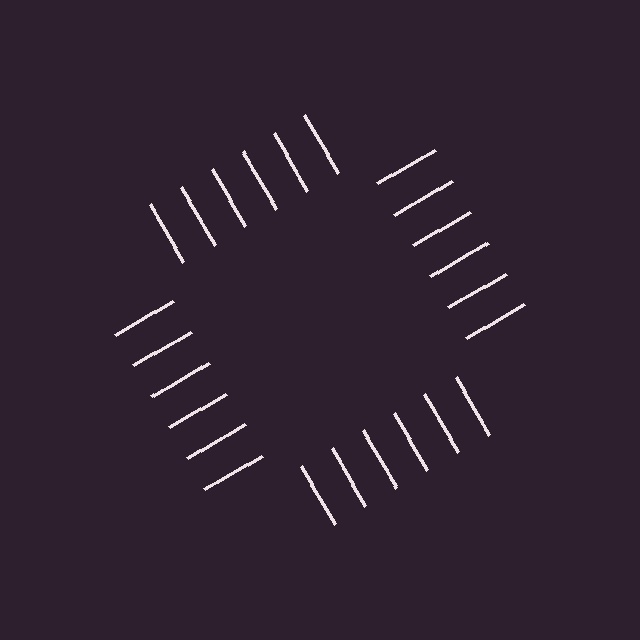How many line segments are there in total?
24 — 6 along each of the 4 edges.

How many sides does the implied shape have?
4 sides — the line-ends trace a square.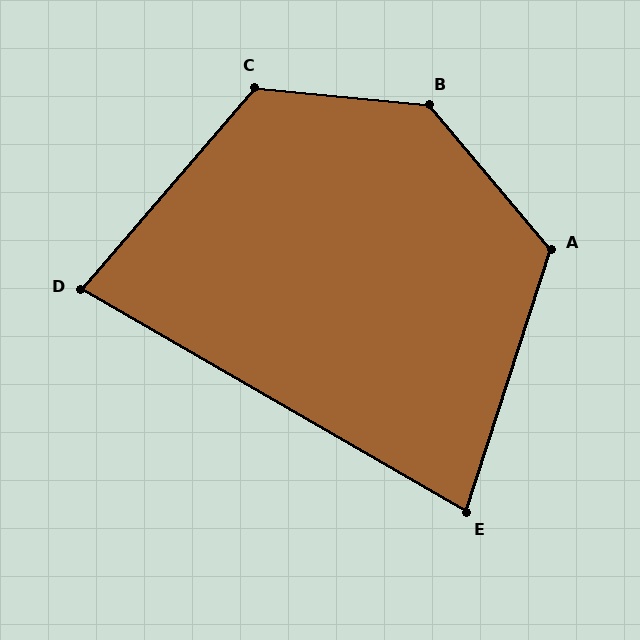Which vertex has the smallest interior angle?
E, at approximately 78 degrees.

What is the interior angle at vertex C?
Approximately 125 degrees (obtuse).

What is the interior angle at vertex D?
Approximately 79 degrees (acute).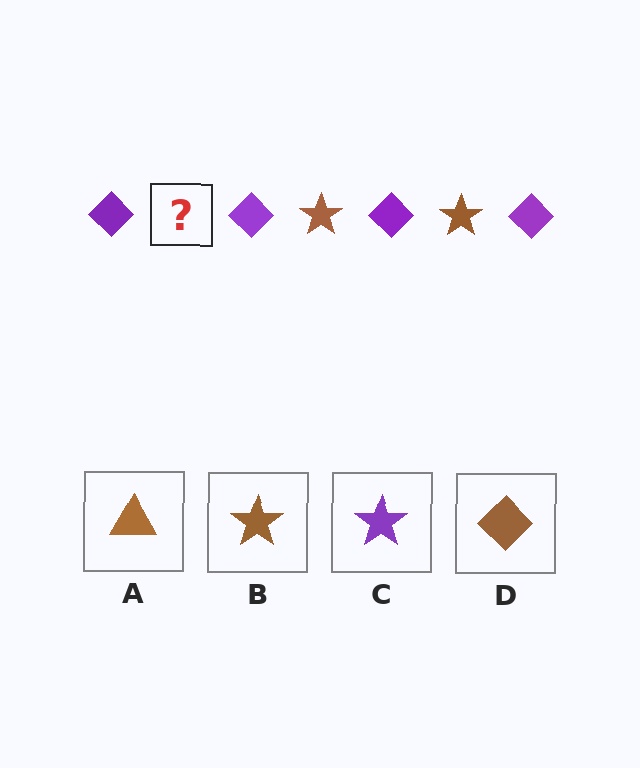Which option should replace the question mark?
Option B.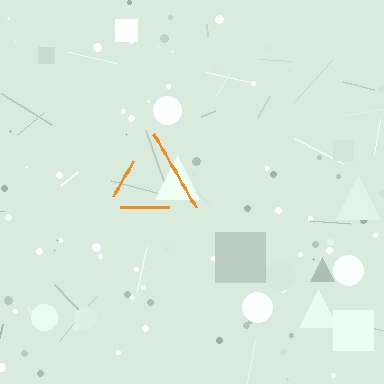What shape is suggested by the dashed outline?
The dashed outline suggests a triangle.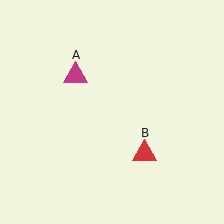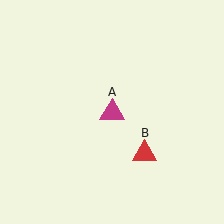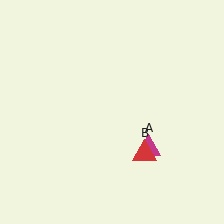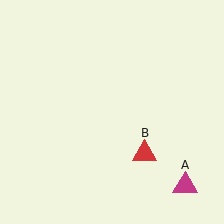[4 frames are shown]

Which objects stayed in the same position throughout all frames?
Red triangle (object B) remained stationary.